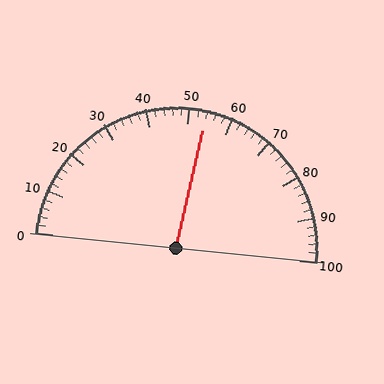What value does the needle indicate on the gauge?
The needle indicates approximately 54.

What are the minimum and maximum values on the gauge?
The gauge ranges from 0 to 100.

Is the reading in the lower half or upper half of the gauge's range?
The reading is in the upper half of the range (0 to 100).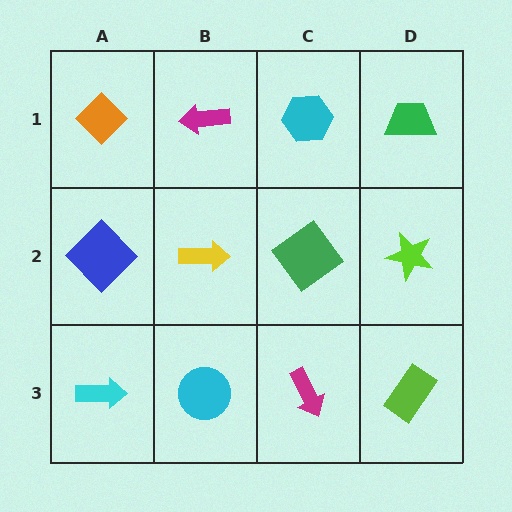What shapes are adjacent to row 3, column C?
A green diamond (row 2, column C), a cyan circle (row 3, column B), a lime rectangle (row 3, column D).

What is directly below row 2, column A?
A cyan arrow.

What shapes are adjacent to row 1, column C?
A green diamond (row 2, column C), a magenta arrow (row 1, column B), a green trapezoid (row 1, column D).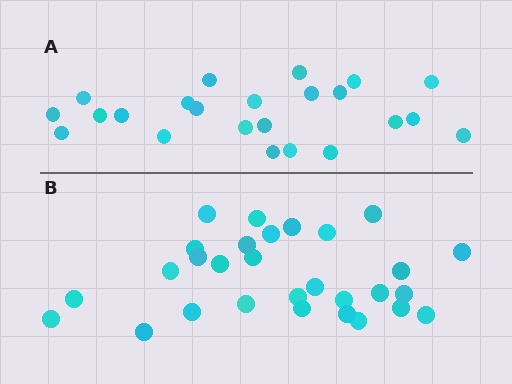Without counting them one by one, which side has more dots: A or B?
Region B (the bottom region) has more dots.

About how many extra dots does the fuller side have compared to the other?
Region B has about 6 more dots than region A.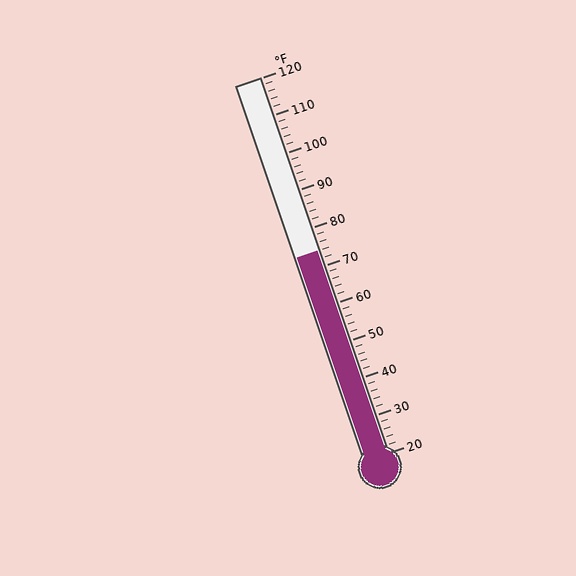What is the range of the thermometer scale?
The thermometer scale ranges from 20°F to 120°F.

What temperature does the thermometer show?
The thermometer shows approximately 74°F.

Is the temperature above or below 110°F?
The temperature is below 110°F.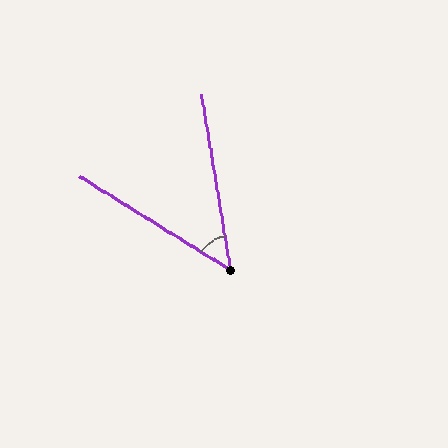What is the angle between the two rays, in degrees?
Approximately 49 degrees.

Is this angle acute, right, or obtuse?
It is acute.